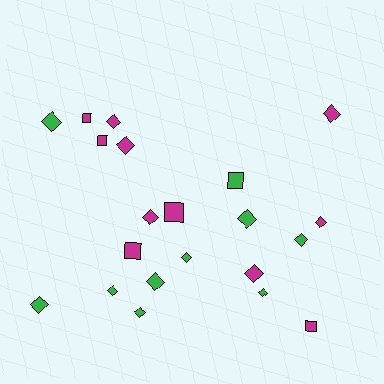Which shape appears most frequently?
Diamond, with 15 objects.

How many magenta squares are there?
There are 5 magenta squares.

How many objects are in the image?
There are 21 objects.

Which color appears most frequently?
Magenta, with 11 objects.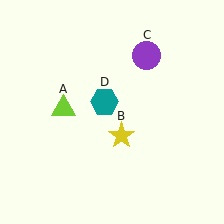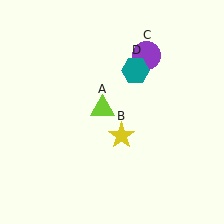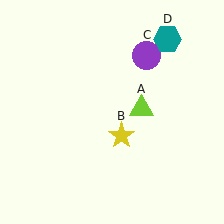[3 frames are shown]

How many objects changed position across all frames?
2 objects changed position: lime triangle (object A), teal hexagon (object D).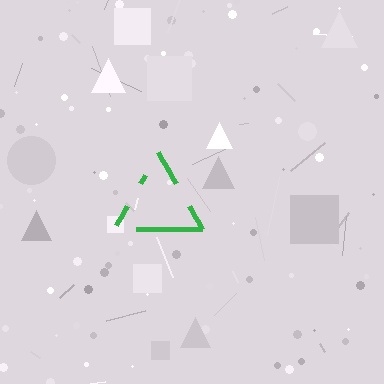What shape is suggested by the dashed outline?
The dashed outline suggests a triangle.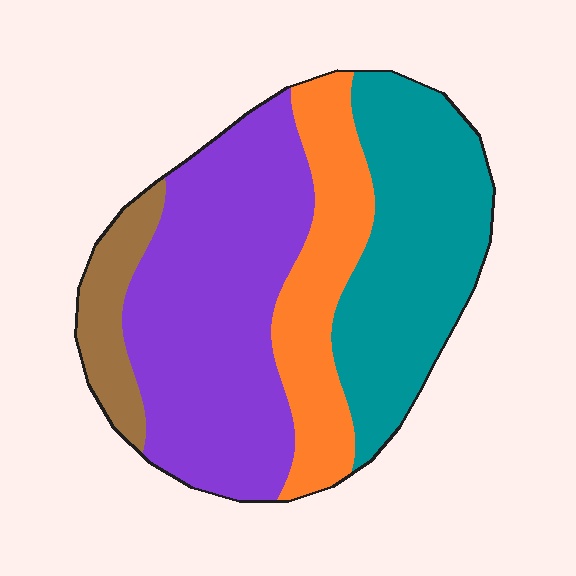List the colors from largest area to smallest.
From largest to smallest: purple, teal, orange, brown.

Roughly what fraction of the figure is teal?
Teal takes up between a sixth and a third of the figure.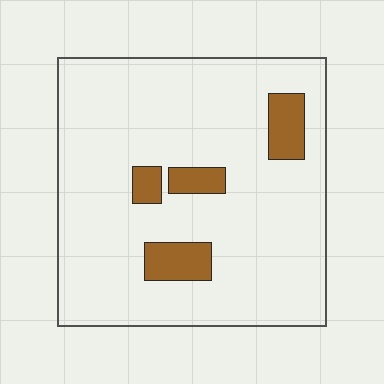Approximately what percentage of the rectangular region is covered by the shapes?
Approximately 10%.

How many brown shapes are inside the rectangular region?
4.